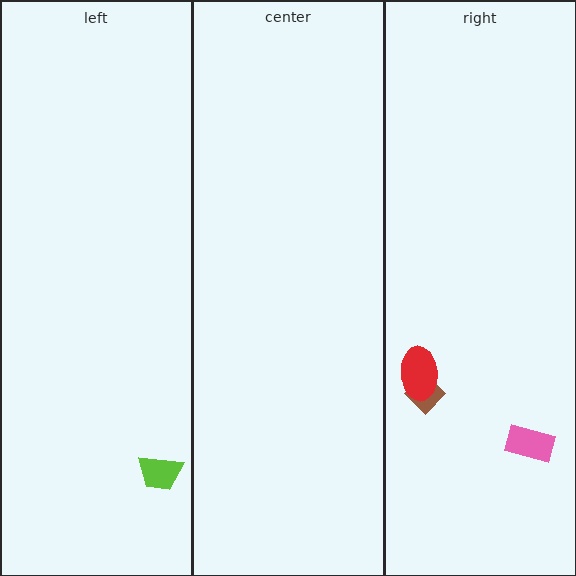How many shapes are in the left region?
1.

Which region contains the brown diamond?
The right region.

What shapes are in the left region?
The lime trapezoid.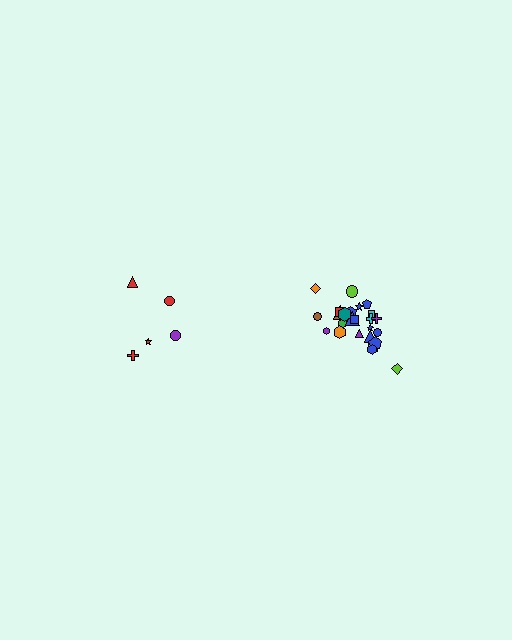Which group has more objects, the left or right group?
The right group.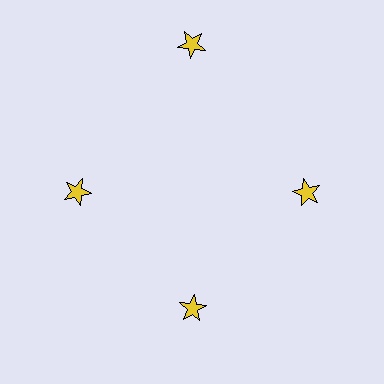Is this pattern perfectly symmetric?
No. The 4 yellow stars are arranged in a ring, but one element near the 12 o'clock position is pushed outward from the center, breaking the 4-fold rotational symmetry.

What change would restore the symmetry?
The symmetry would be restored by moving it inward, back onto the ring so that all 4 stars sit at equal angles and equal distance from the center.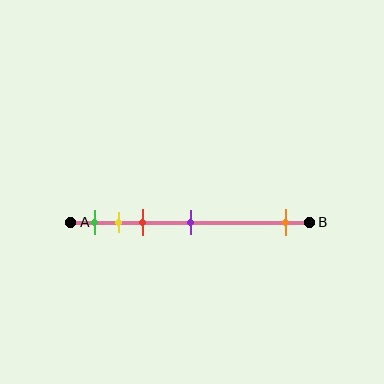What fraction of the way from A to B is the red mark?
The red mark is approximately 30% (0.3) of the way from A to B.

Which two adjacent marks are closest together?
The yellow and red marks are the closest adjacent pair.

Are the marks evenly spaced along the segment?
No, the marks are not evenly spaced.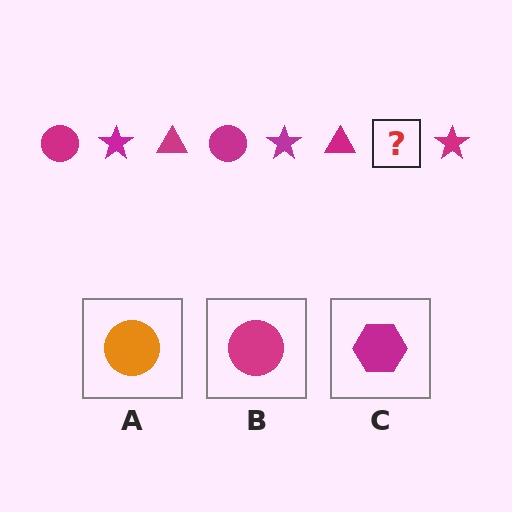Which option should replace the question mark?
Option B.